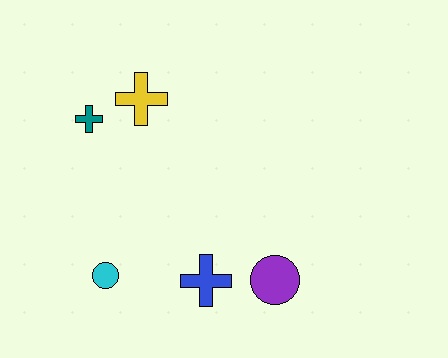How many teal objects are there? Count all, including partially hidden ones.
There is 1 teal object.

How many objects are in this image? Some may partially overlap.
There are 5 objects.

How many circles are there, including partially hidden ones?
There are 2 circles.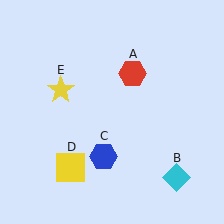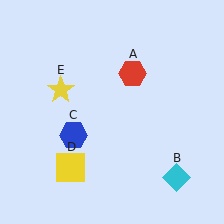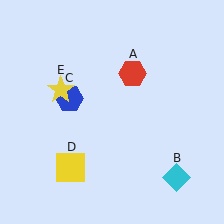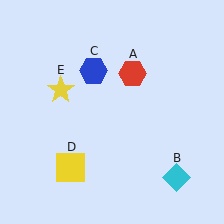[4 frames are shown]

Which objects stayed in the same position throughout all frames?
Red hexagon (object A) and cyan diamond (object B) and yellow square (object D) and yellow star (object E) remained stationary.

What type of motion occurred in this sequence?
The blue hexagon (object C) rotated clockwise around the center of the scene.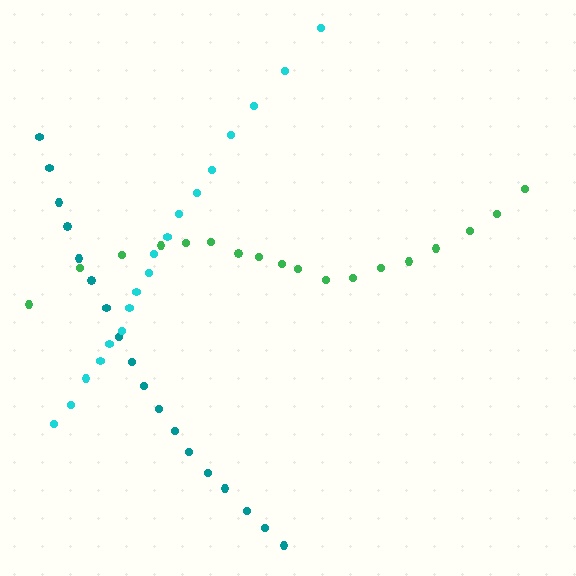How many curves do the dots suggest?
There are 3 distinct paths.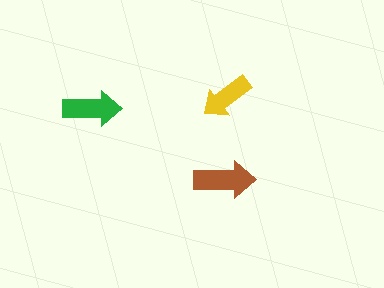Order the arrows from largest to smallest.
the brown one, the green one, the yellow one.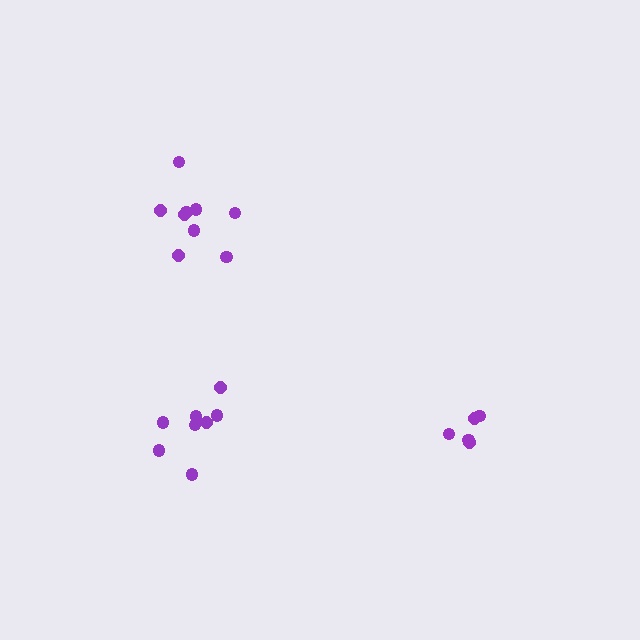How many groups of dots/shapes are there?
There are 3 groups.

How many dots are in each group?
Group 1: 8 dots, Group 2: 5 dots, Group 3: 9 dots (22 total).